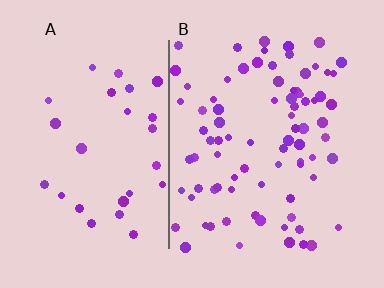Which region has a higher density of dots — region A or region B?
B (the right).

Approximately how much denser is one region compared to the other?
Approximately 2.8× — region B over region A.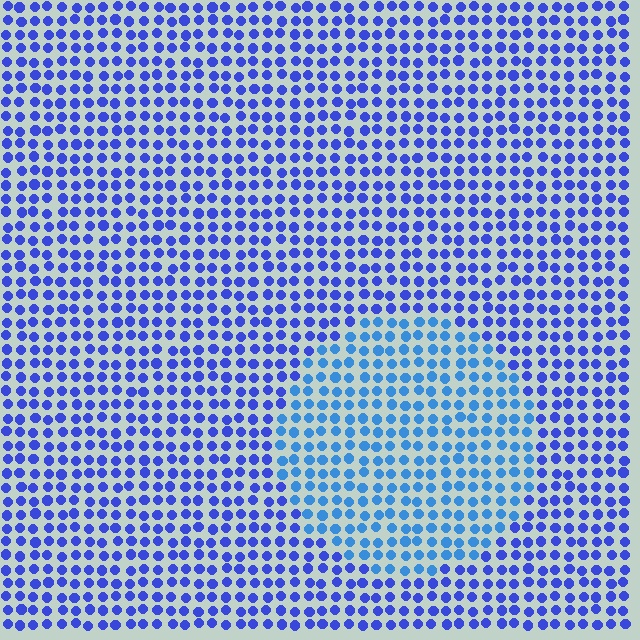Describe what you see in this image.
The image is filled with small blue elements in a uniform arrangement. A circle-shaped region is visible where the elements are tinted to a slightly different hue, forming a subtle color boundary.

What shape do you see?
I see a circle.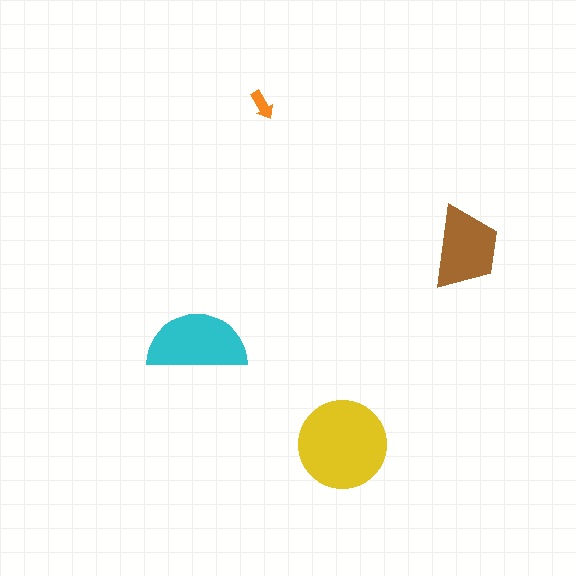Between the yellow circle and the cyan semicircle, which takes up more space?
The yellow circle.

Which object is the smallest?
The orange arrow.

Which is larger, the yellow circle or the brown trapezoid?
The yellow circle.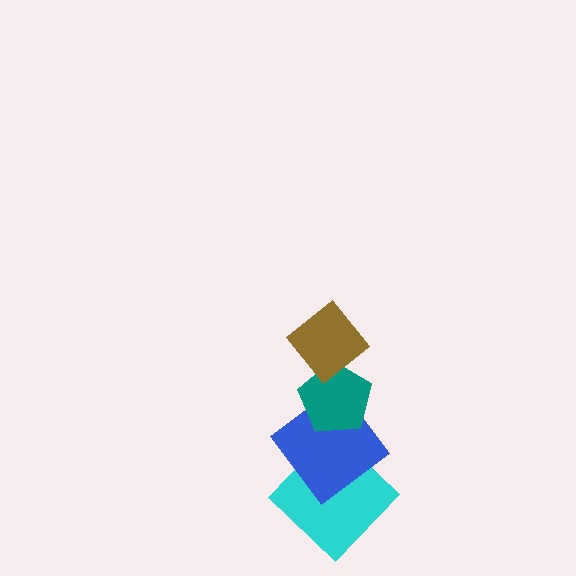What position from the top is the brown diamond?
The brown diamond is 1st from the top.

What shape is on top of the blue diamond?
The teal pentagon is on top of the blue diamond.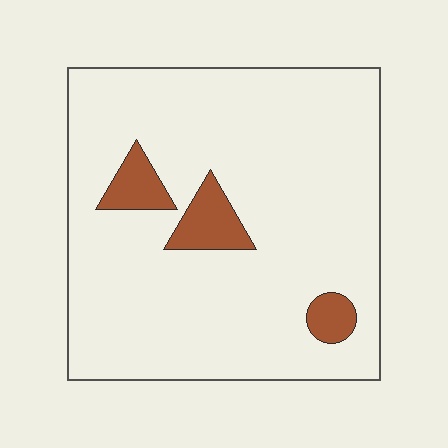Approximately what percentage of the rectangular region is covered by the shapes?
Approximately 10%.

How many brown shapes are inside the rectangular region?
3.